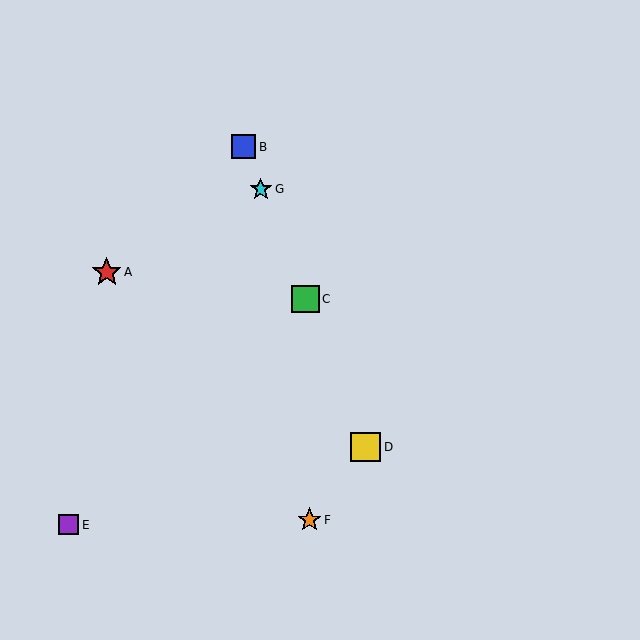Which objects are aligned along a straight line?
Objects B, C, D, G are aligned along a straight line.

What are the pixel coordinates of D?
Object D is at (366, 447).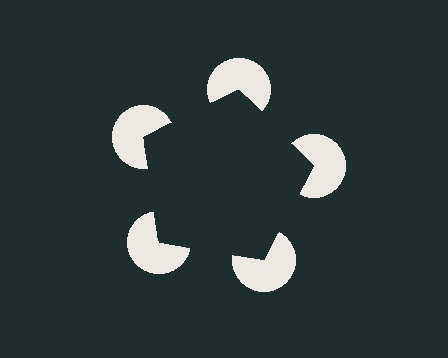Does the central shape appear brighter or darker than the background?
It typically appears slightly darker than the background, even though no actual brightness change is drawn.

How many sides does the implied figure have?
5 sides.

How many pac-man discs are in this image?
There are 5 — one at each vertex of the illusory pentagon.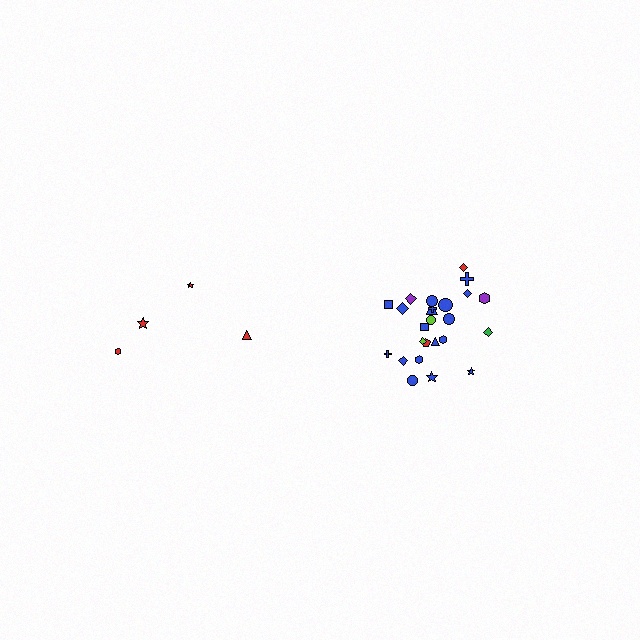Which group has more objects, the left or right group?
The right group.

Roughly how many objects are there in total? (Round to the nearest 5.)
Roughly 30 objects in total.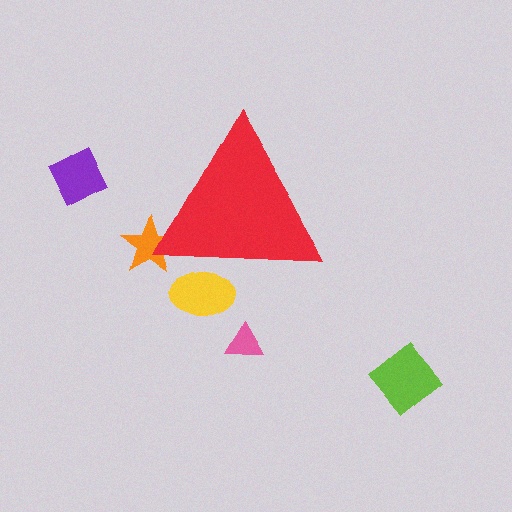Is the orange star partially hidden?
Yes, the orange star is partially hidden behind the red triangle.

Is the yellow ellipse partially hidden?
Yes, the yellow ellipse is partially hidden behind the red triangle.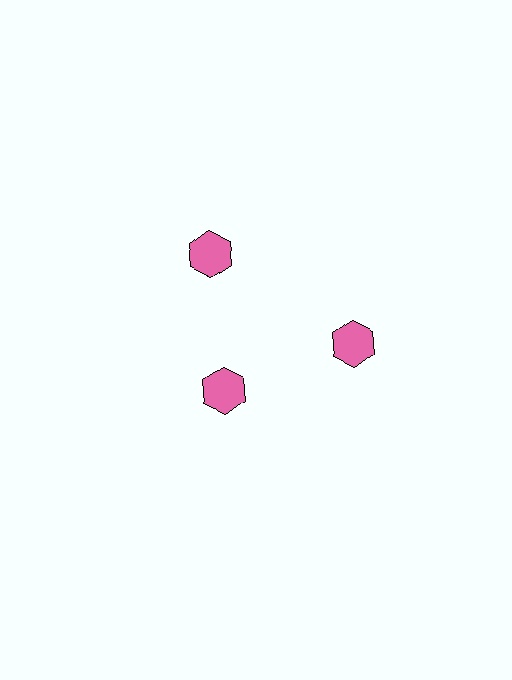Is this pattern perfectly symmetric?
No. The 3 pink hexagons are arranged in a ring, but one element near the 7 o'clock position is pulled inward toward the center, breaking the 3-fold rotational symmetry.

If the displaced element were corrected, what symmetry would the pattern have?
It would have 3-fold rotational symmetry — the pattern would map onto itself every 120 degrees.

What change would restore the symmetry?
The symmetry would be restored by moving it outward, back onto the ring so that all 3 hexagons sit at equal angles and equal distance from the center.